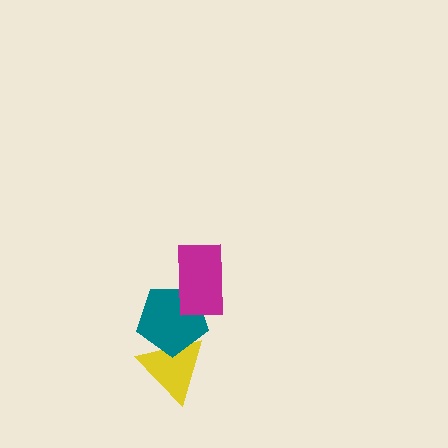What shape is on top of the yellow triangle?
The teal pentagon is on top of the yellow triangle.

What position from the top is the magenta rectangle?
The magenta rectangle is 1st from the top.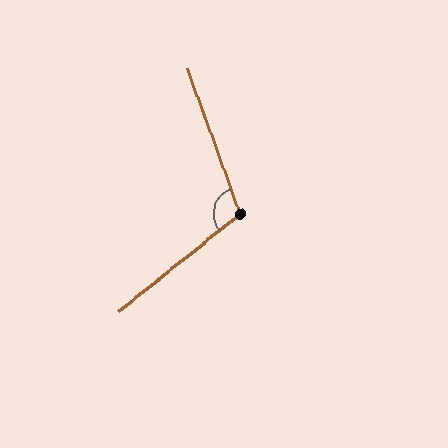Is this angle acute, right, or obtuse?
It is obtuse.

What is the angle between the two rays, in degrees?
Approximately 108 degrees.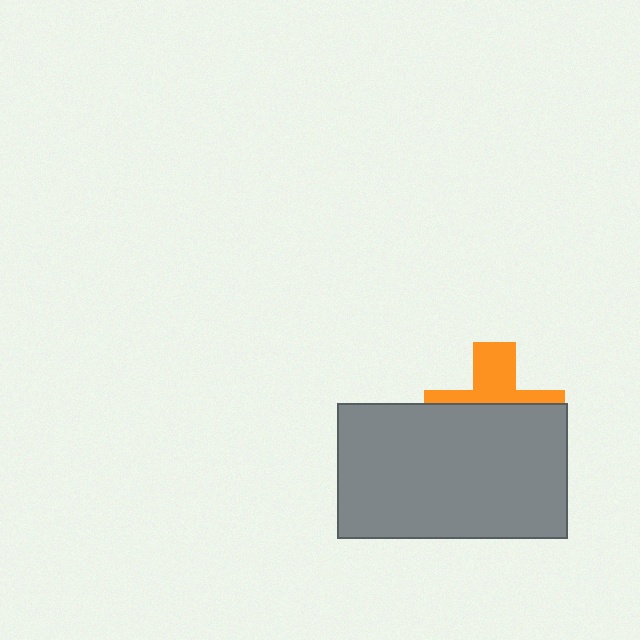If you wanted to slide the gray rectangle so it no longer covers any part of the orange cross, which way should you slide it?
Slide it down — that is the most direct way to separate the two shapes.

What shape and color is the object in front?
The object in front is a gray rectangle.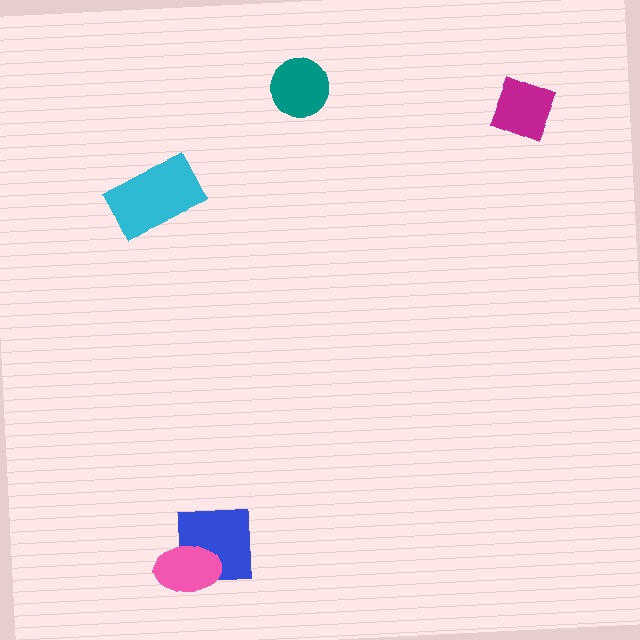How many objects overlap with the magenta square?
0 objects overlap with the magenta square.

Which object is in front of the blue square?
The pink ellipse is in front of the blue square.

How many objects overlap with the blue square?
1 object overlaps with the blue square.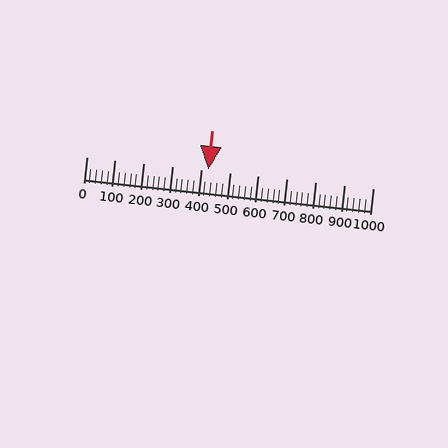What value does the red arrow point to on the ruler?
The red arrow points to approximately 424.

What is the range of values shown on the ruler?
The ruler shows values from 0 to 1000.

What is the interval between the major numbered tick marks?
The major tick marks are spaced 100 units apart.